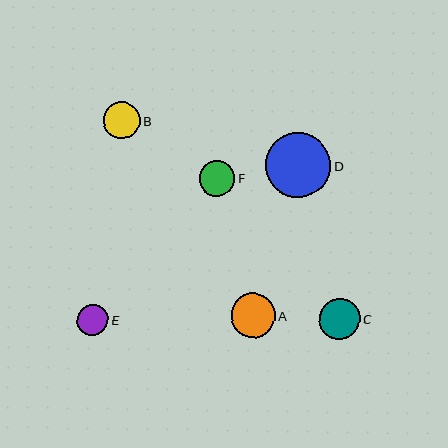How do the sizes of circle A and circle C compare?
Circle A and circle C are approximately the same size.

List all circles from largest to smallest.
From largest to smallest: D, A, C, B, F, E.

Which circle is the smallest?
Circle E is the smallest with a size of approximately 31 pixels.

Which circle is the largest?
Circle D is the largest with a size of approximately 65 pixels.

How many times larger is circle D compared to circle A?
Circle D is approximately 1.5 times the size of circle A.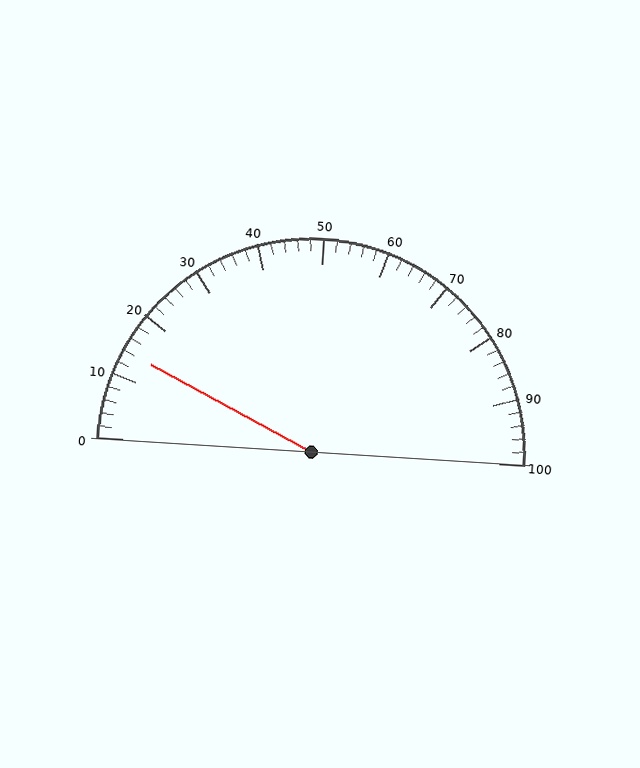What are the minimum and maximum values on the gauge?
The gauge ranges from 0 to 100.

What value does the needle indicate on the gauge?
The needle indicates approximately 14.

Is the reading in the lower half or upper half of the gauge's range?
The reading is in the lower half of the range (0 to 100).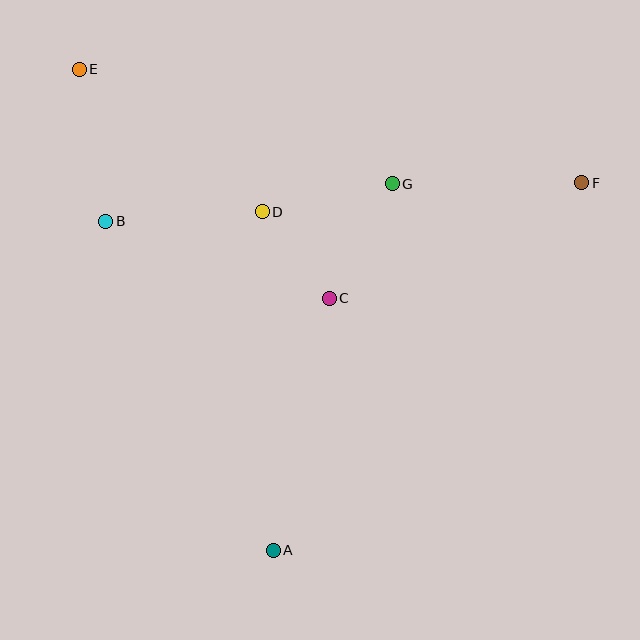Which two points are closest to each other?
Points C and D are closest to each other.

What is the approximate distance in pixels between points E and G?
The distance between E and G is approximately 334 pixels.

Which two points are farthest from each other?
Points A and E are farthest from each other.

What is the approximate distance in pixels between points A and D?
The distance between A and D is approximately 338 pixels.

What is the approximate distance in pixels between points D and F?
The distance between D and F is approximately 320 pixels.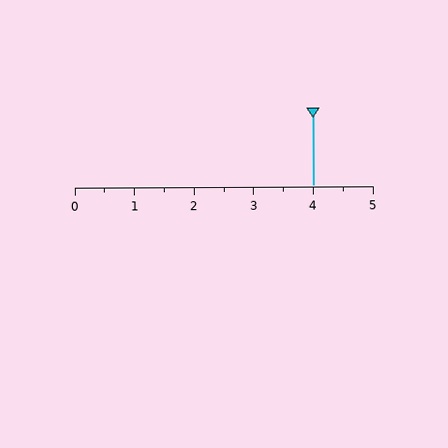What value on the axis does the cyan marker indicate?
The marker indicates approximately 4.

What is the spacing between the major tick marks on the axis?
The major ticks are spaced 1 apart.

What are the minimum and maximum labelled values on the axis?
The axis runs from 0 to 5.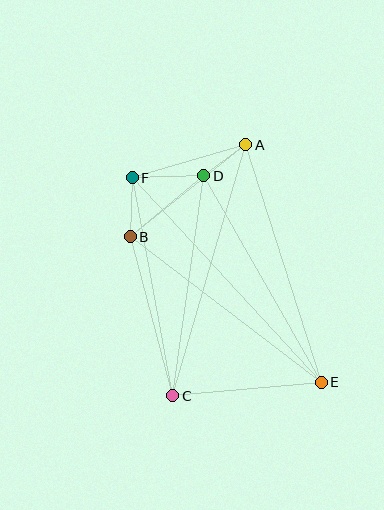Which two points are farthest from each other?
Points E and F are farthest from each other.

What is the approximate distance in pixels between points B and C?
The distance between B and C is approximately 164 pixels.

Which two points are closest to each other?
Points A and D are closest to each other.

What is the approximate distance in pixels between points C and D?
The distance between C and D is approximately 222 pixels.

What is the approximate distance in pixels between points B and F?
The distance between B and F is approximately 59 pixels.